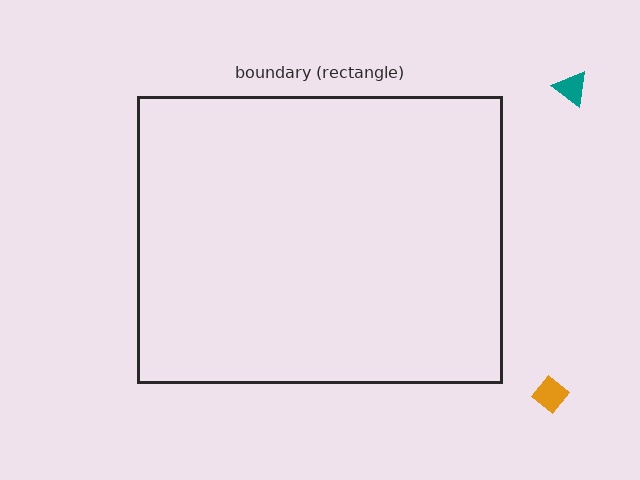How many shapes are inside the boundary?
0 inside, 2 outside.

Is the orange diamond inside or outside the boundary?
Outside.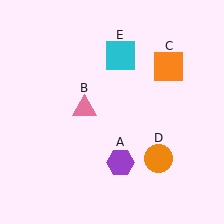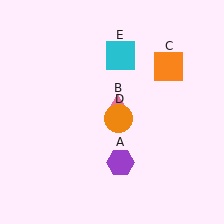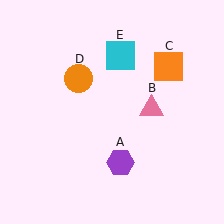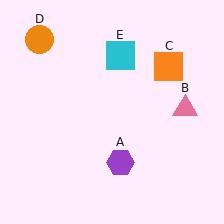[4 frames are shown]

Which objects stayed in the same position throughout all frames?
Purple hexagon (object A) and orange square (object C) and cyan square (object E) remained stationary.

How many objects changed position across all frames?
2 objects changed position: pink triangle (object B), orange circle (object D).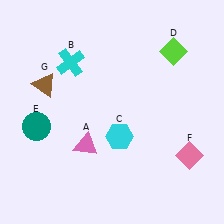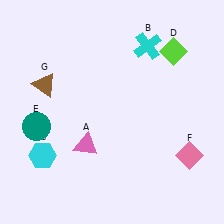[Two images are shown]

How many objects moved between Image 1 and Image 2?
2 objects moved between the two images.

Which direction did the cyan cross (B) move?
The cyan cross (B) moved right.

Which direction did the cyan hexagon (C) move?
The cyan hexagon (C) moved left.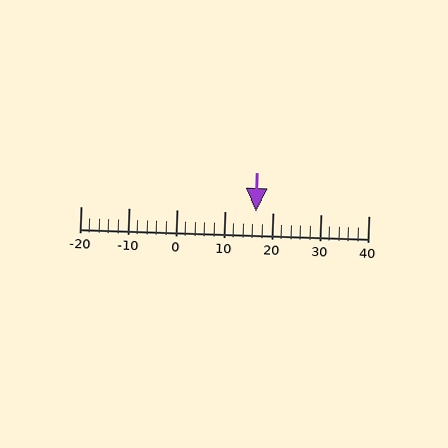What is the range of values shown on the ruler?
The ruler shows values from -20 to 40.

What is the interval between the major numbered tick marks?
The major tick marks are spaced 10 units apart.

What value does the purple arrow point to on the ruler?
The purple arrow points to approximately 17.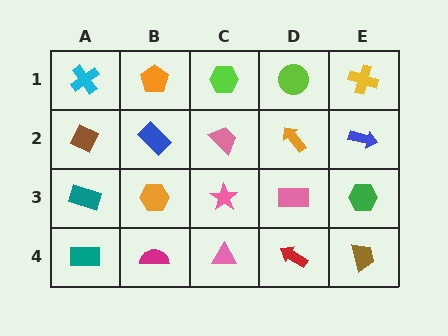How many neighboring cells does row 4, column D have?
3.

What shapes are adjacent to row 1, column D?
An orange arrow (row 2, column D), a lime hexagon (row 1, column C), a yellow cross (row 1, column E).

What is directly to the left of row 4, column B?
A teal rectangle.